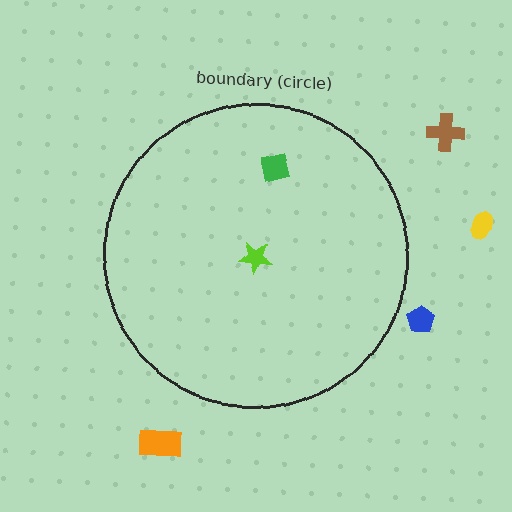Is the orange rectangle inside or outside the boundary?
Outside.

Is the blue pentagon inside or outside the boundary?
Outside.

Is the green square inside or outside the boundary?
Inside.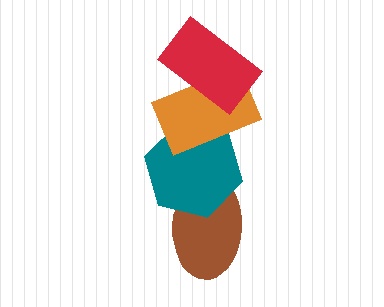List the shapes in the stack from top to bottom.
From top to bottom: the red rectangle, the orange rectangle, the teal hexagon, the brown ellipse.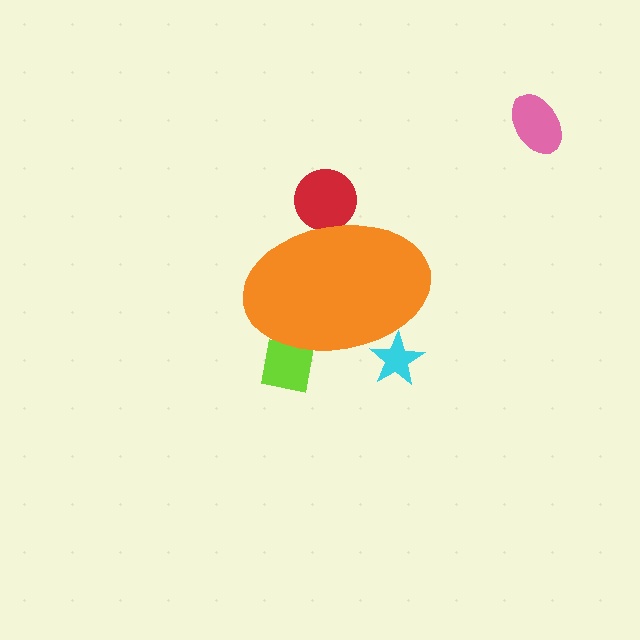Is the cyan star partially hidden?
Yes, the cyan star is partially hidden behind the orange ellipse.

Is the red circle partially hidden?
Yes, the red circle is partially hidden behind the orange ellipse.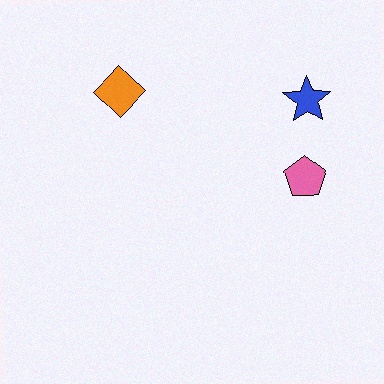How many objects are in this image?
There are 3 objects.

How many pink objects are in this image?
There is 1 pink object.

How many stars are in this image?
There is 1 star.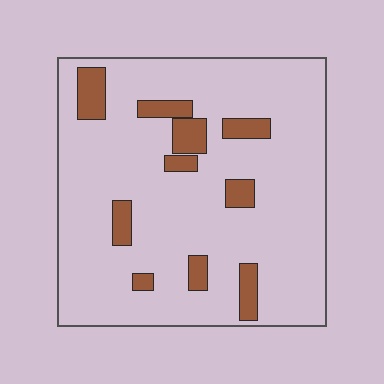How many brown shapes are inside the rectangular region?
10.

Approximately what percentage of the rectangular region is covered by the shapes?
Approximately 15%.